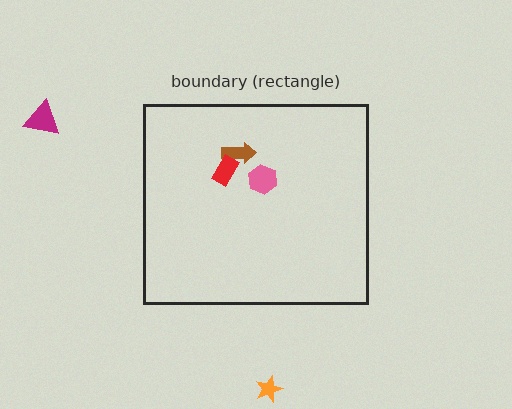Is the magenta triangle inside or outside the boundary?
Outside.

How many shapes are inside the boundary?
3 inside, 2 outside.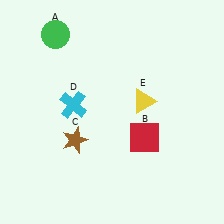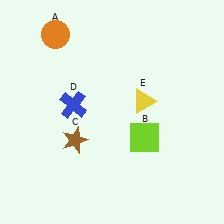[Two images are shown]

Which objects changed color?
A changed from green to orange. B changed from red to lime. D changed from cyan to blue.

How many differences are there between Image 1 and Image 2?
There are 3 differences between the two images.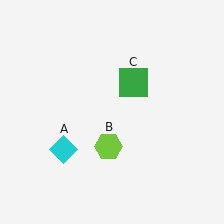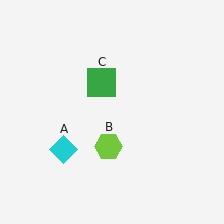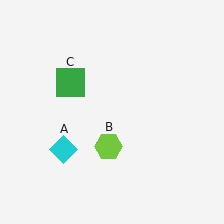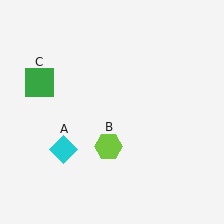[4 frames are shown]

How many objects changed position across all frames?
1 object changed position: green square (object C).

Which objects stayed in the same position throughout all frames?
Cyan diamond (object A) and lime hexagon (object B) remained stationary.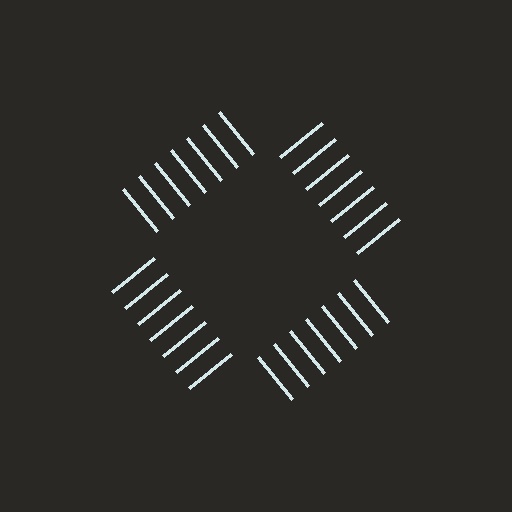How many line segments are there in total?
28 — 7 along each of the 4 edges.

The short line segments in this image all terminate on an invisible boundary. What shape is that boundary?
An illusory square — the line segments terminate on its edges but no continuous stroke is drawn.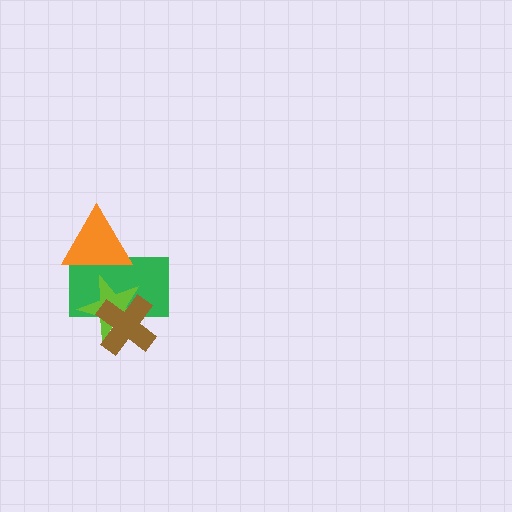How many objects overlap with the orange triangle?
2 objects overlap with the orange triangle.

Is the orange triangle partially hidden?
No, no other shape covers it.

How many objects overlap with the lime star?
3 objects overlap with the lime star.